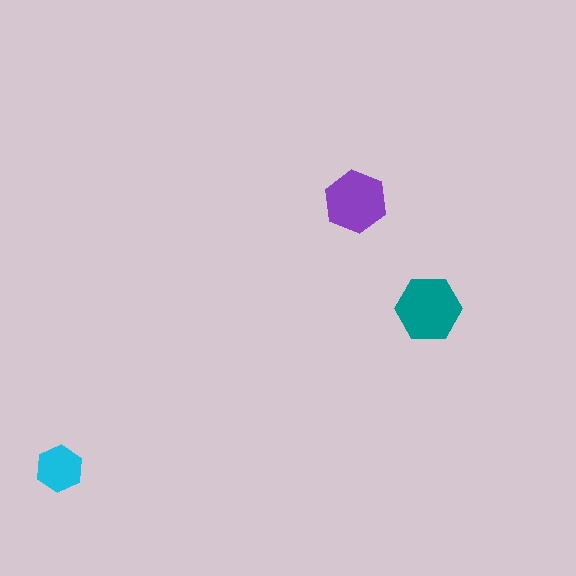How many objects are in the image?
There are 3 objects in the image.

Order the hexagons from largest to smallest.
the teal one, the purple one, the cyan one.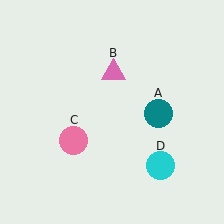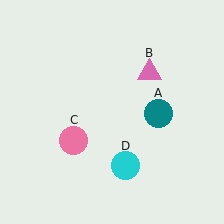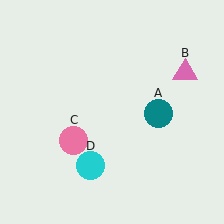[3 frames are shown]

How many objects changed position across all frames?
2 objects changed position: pink triangle (object B), cyan circle (object D).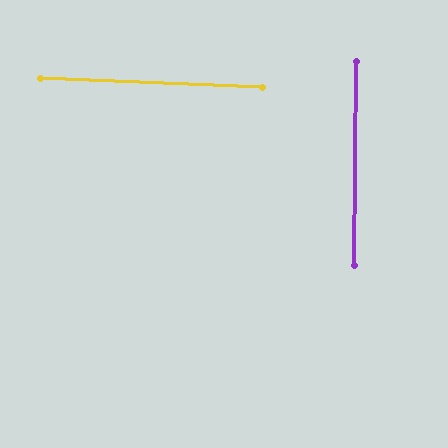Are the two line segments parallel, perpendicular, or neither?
Perpendicular — they meet at approximately 88°.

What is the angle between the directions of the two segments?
Approximately 88 degrees.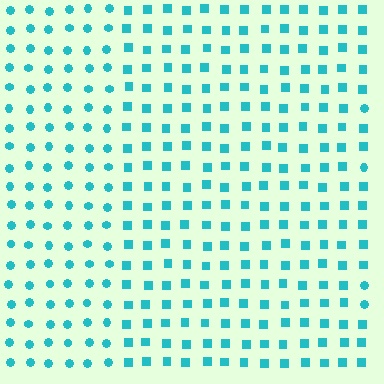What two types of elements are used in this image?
The image uses squares inside the rectangle region and circles outside it.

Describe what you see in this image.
The image is filled with small cyan elements arranged in a uniform grid. A rectangle-shaped region contains squares, while the surrounding area contains circles. The boundary is defined purely by the change in element shape.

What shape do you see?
I see a rectangle.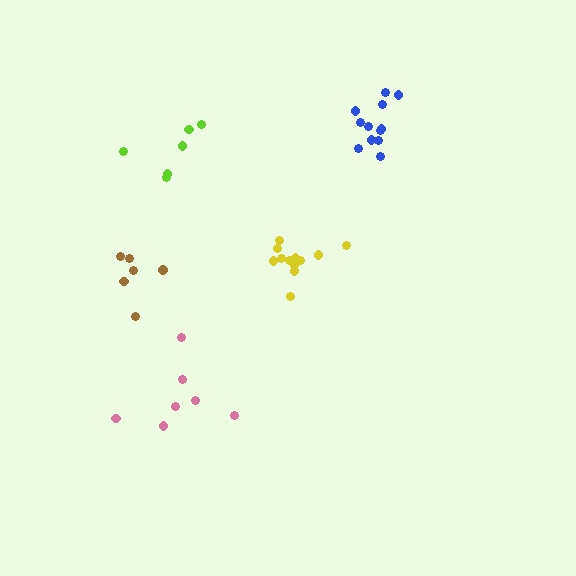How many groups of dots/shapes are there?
There are 5 groups.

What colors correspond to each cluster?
The clusters are colored: blue, pink, brown, lime, yellow.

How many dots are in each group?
Group 1: 12 dots, Group 2: 7 dots, Group 3: 6 dots, Group 4: 6 dots, Group 5: 12 dots (43 total).